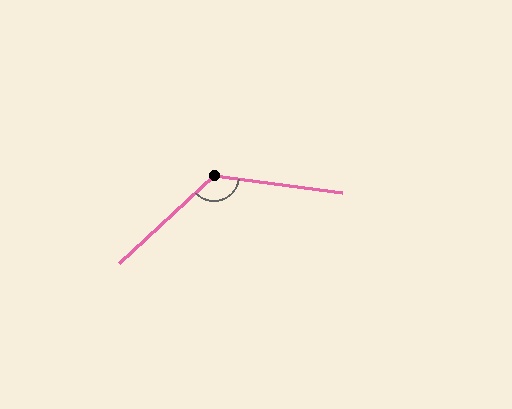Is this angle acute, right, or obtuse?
It is obtuse.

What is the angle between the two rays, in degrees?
Approximately 130 degrees.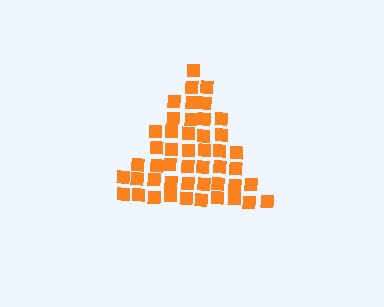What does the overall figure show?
The overall figure shows a triangle.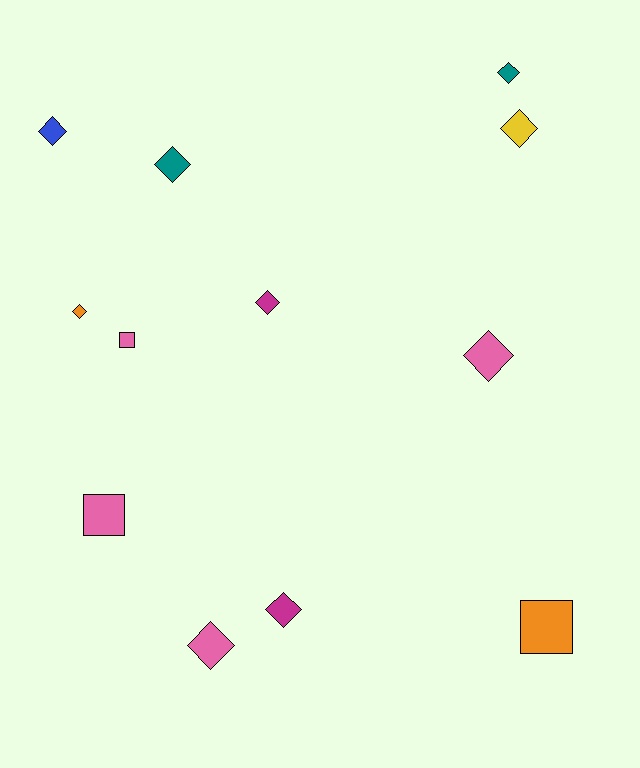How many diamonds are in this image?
There are 9 diamonds.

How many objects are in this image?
There are 12 objects.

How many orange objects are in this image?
There are 2 orange objects.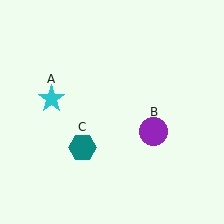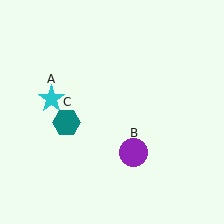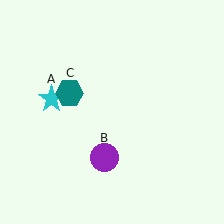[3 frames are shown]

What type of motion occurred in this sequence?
The purple circle (object B), teal hexagon (object C) rotated clockwise around the center of the scene.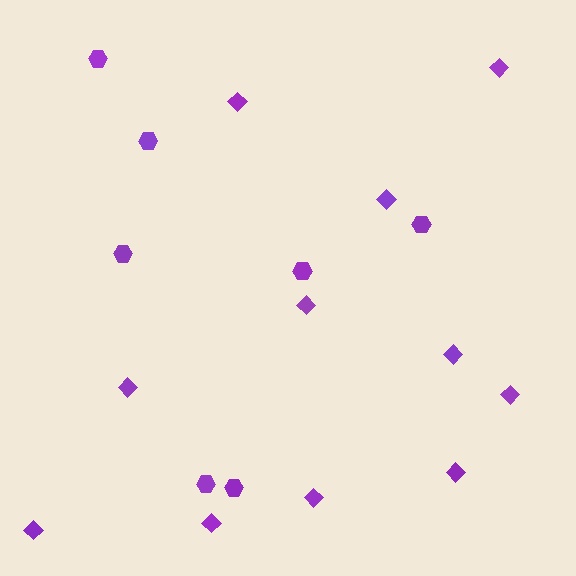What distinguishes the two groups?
There are 2 groups: one group of diamonds (11) and one group of hexagons (7).